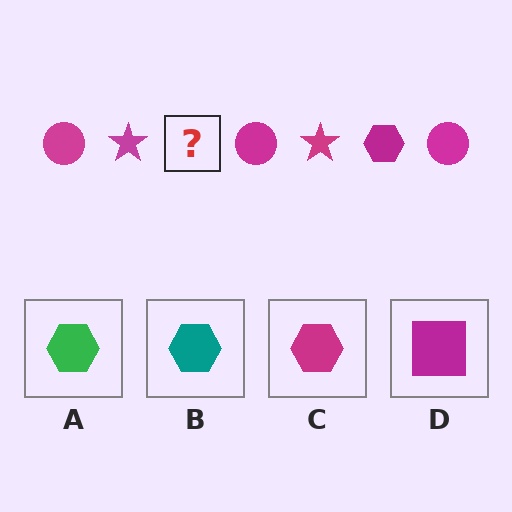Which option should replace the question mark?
Option C.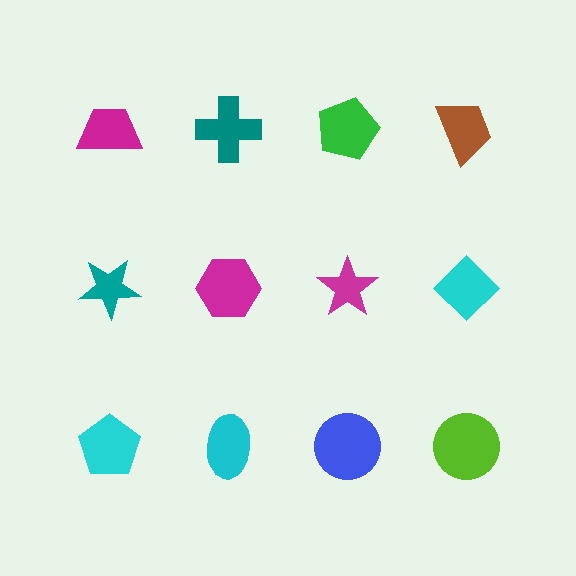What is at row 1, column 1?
A magenta trapezoid.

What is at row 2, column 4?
A cyan diamond.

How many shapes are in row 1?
4 shapes.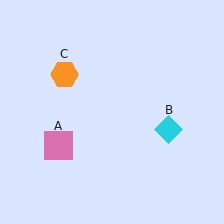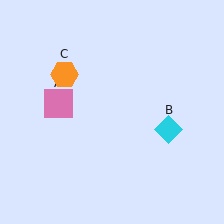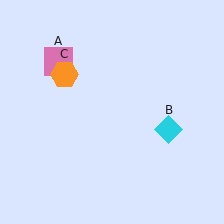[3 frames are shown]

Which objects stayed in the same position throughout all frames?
Cyan diamond (object B) and orange hexagon (object C) remained stationary.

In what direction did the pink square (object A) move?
The pink square (object A) moved up.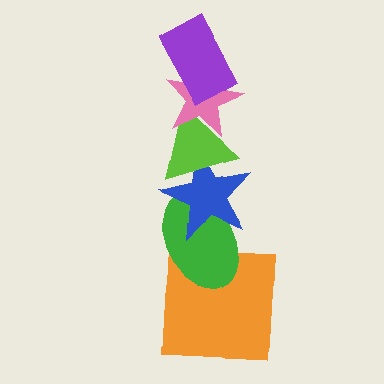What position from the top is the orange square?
The orange square is 6th from the top.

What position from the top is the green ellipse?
The green ellipse is 5th from the top.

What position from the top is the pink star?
The pink star is 2nd from the top.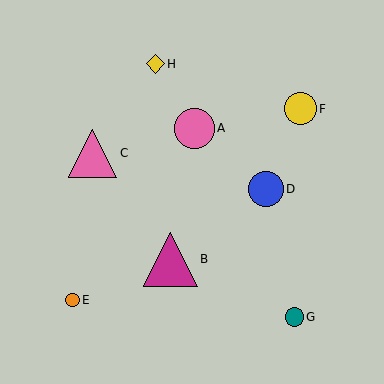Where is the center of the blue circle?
The center of the blue circle is at (266, 189).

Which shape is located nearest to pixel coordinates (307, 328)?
The teal circle (labeled G) at (294, 317) is nearest to that location.